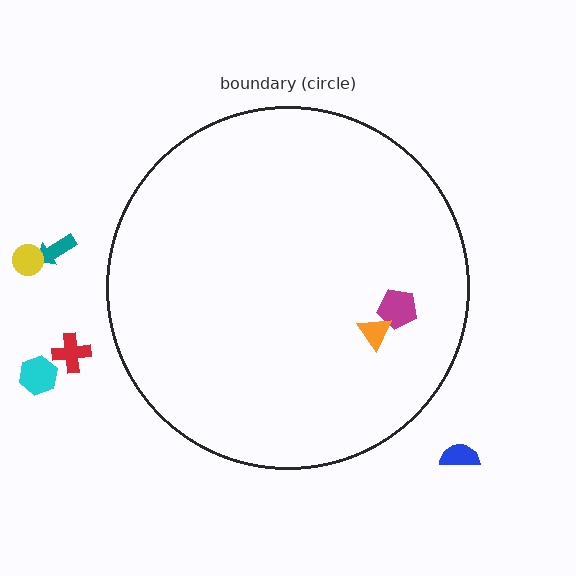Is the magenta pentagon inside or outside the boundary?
Inside.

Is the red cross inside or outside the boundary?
Outside.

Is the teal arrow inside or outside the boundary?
Outside.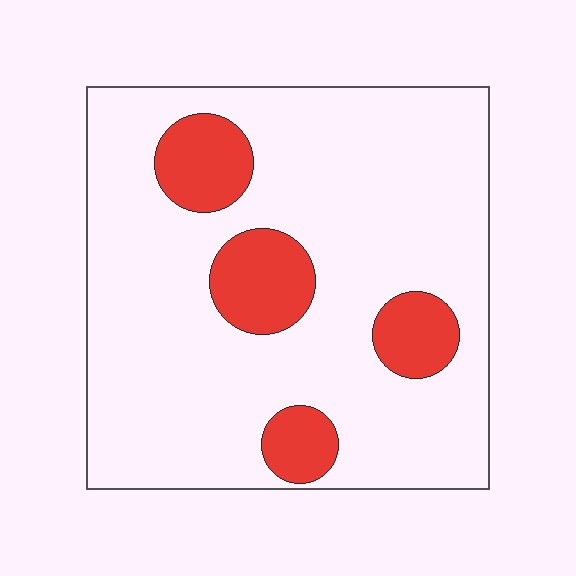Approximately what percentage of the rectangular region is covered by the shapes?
Approximately 15%.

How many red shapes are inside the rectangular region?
4.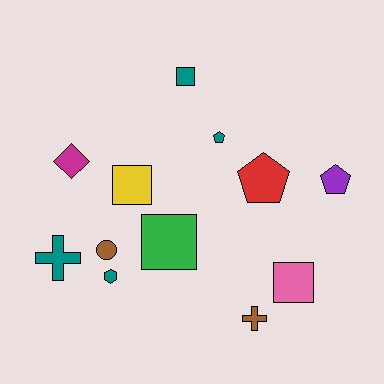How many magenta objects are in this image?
There is 1 magenta object.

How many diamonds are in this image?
There is 1 diamond.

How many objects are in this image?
There are 12 objects.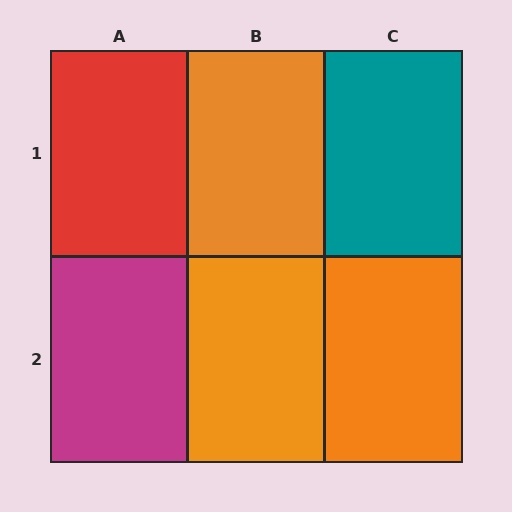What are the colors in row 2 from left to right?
Magenta, orange, orange.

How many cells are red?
1 cell is red.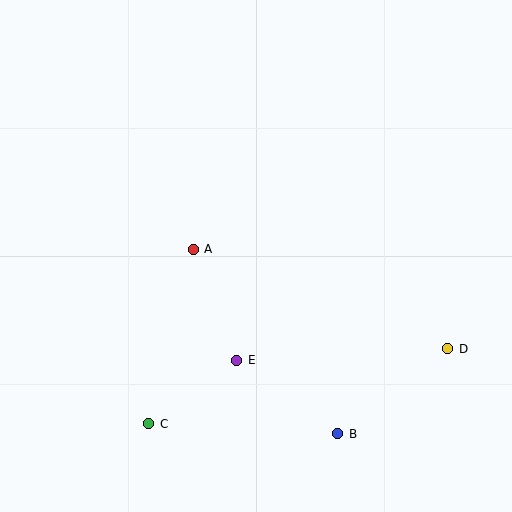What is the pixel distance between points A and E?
The distance between A and E is 119 pixels.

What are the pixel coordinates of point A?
Point A is at (193, 249).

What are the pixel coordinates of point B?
Point B is at (338, 434).